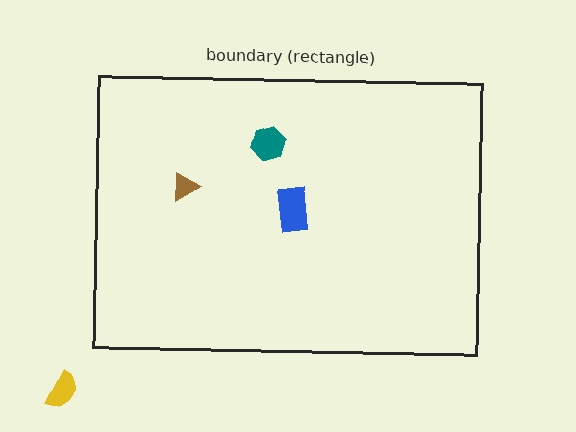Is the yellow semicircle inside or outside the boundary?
Outside.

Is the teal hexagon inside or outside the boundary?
Inside.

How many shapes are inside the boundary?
3 inside, 1 outside.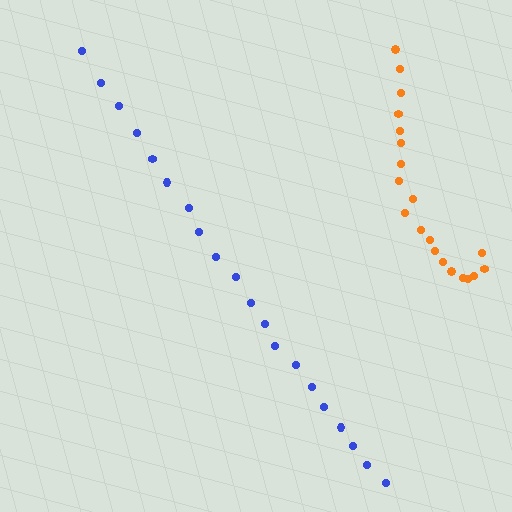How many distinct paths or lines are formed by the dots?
There are 2 distinct paths.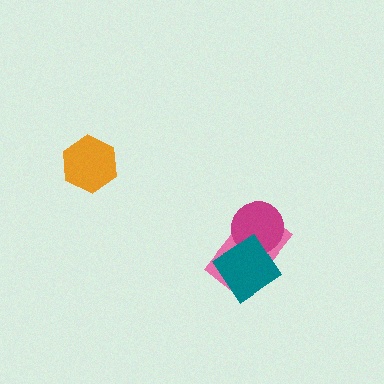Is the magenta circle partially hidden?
Yes, it is partially covered by another shape.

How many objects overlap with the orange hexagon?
0 objects overlap with the orange hexagon.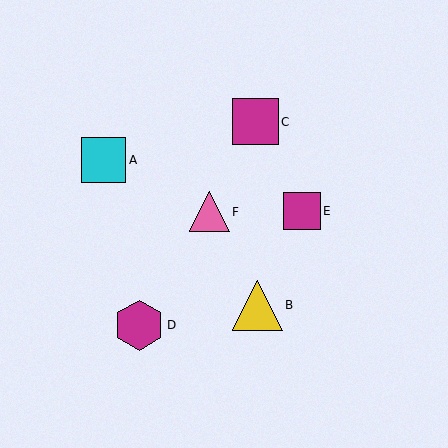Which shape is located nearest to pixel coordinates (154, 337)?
The magenta hexagon (labeled D) at (139, 325) is nearest to that location.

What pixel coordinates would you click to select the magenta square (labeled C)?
Click at (255, 122) to select the magenta square C.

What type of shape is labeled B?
Shape B is a yellow triangle.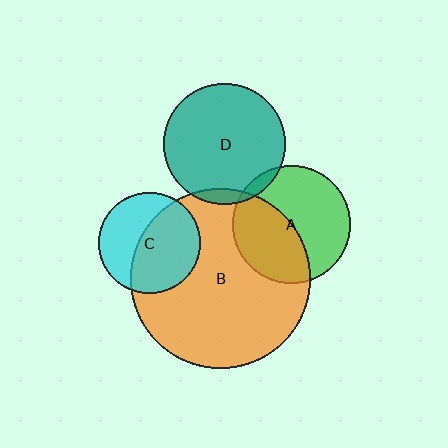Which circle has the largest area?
Circle B (orange).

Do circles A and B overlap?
Yes.